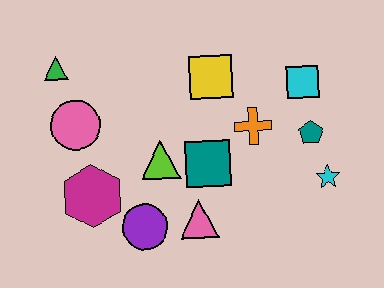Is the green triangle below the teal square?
No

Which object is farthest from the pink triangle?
The green triangle is farthest from the pink triangle.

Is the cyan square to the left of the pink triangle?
No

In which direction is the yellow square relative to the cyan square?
The yellow square is to the left of the cyan square.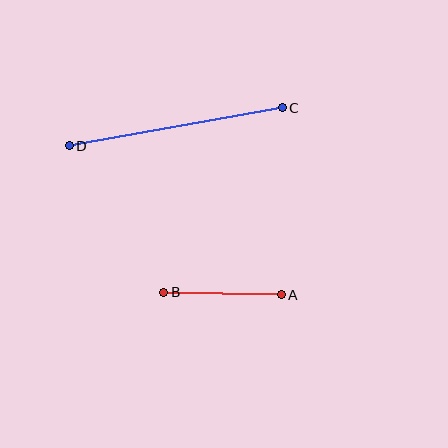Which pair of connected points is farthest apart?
Points C and D are farthest apart.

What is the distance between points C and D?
The distance is approximately 216 pixels.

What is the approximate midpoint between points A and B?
The midpoint is at approximately (223, 294) pixels.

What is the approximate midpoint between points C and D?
The midpoint is at approximately (176, 127) pixels.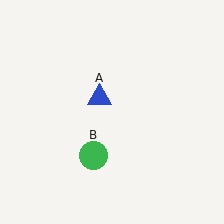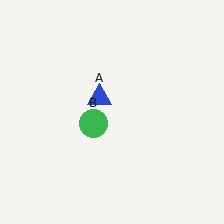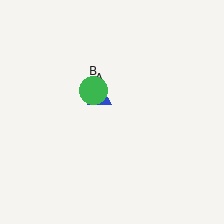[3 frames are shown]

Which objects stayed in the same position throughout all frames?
Blue triangle (object A) remained stationary.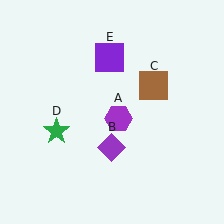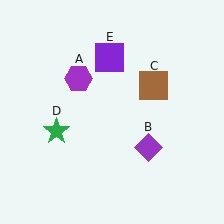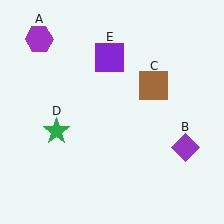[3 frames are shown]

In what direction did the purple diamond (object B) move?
The purple diamond (object B) moved right.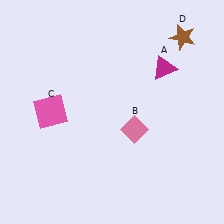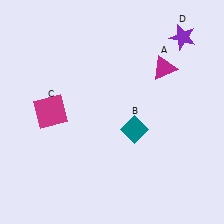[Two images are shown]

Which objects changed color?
B changed from pink to teal. C changed from pink to magenta. D changed from brown to purple.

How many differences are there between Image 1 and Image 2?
There are 3 differences between the two images.